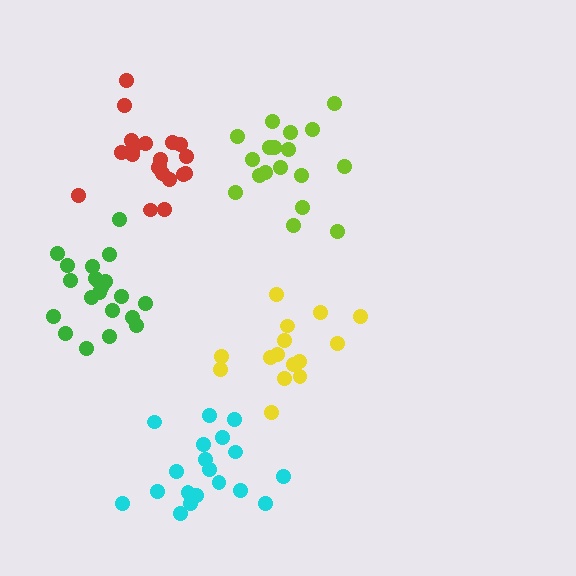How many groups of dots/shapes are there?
There are 5 groups.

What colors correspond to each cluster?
The clusters are colored: green, cyan, lime, red, yellow.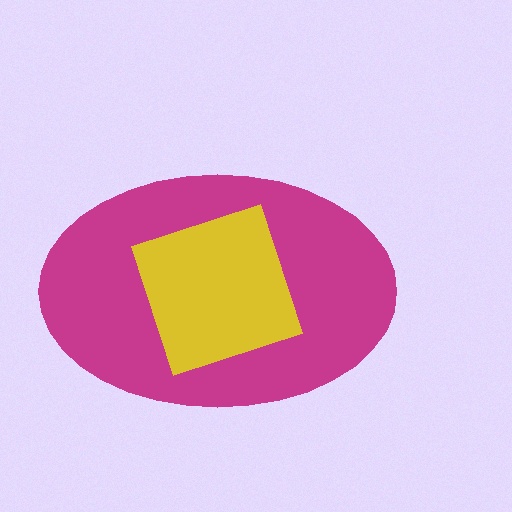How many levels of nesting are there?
2.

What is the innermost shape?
The yellow square.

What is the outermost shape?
The magenta ellipse.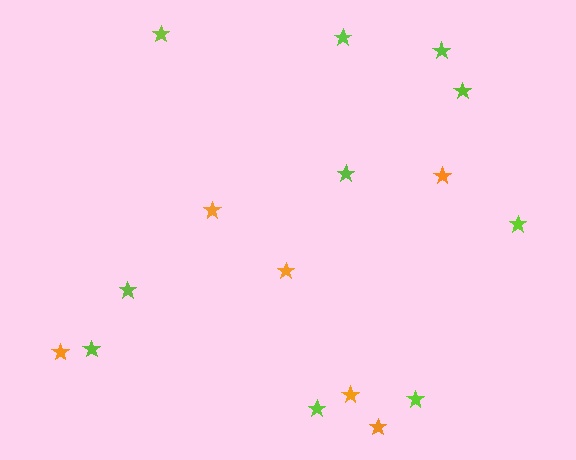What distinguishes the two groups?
There are 2 groups: one group of orange stars (6) and one group of lime stars (10).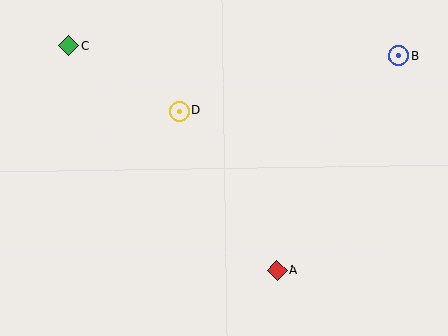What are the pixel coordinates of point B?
Point B is at (399, 56).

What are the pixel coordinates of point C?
Point C is at (69, 46).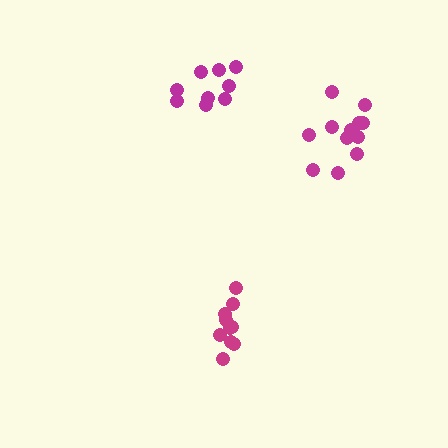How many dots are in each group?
Group 1: 10 dots, Group 2: 9 dots, Group 3: 12 dots (31 total).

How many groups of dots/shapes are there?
There are 3 groups.